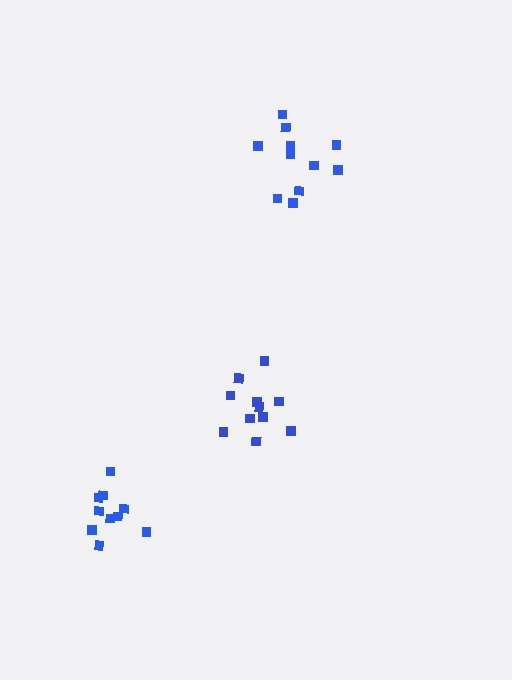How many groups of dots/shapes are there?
There are 3 groups.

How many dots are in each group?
Group 1: 11 dots, Group 2: 10 dots, Group 3: 11 dots (32 total).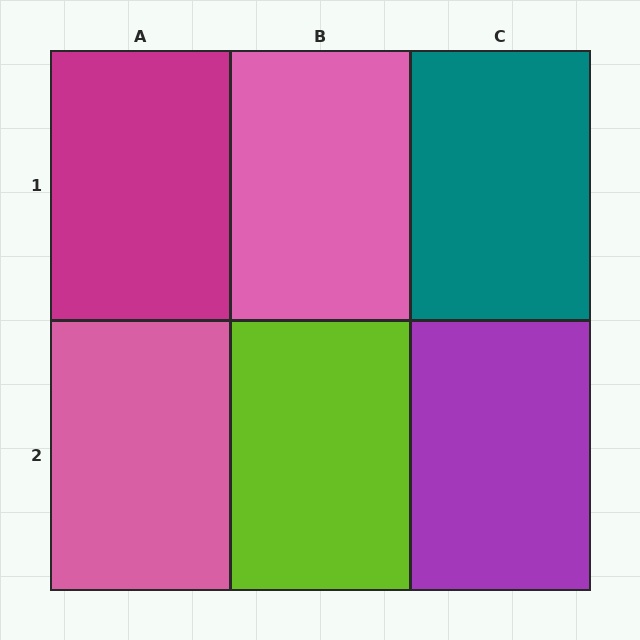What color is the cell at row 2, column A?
Pink.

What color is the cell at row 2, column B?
Lime.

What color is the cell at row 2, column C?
Purple.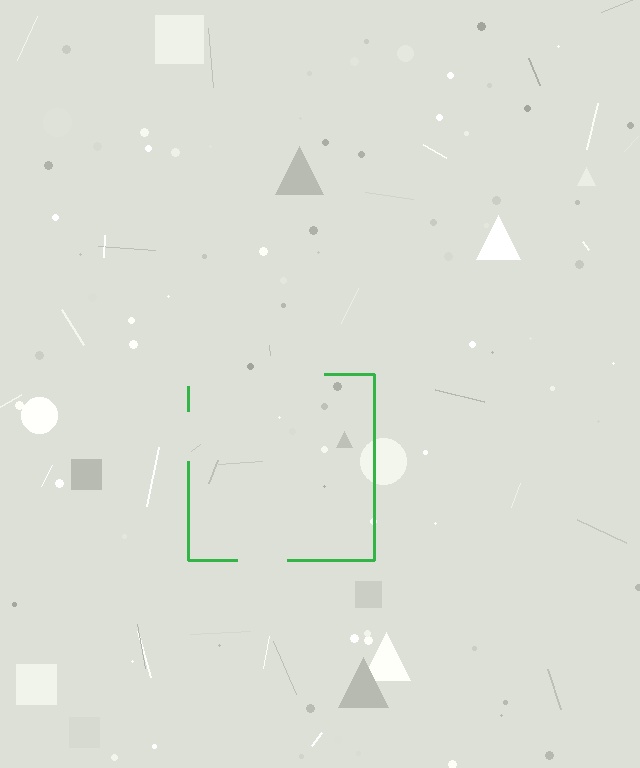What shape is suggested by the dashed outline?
The dashed outline suggests a square.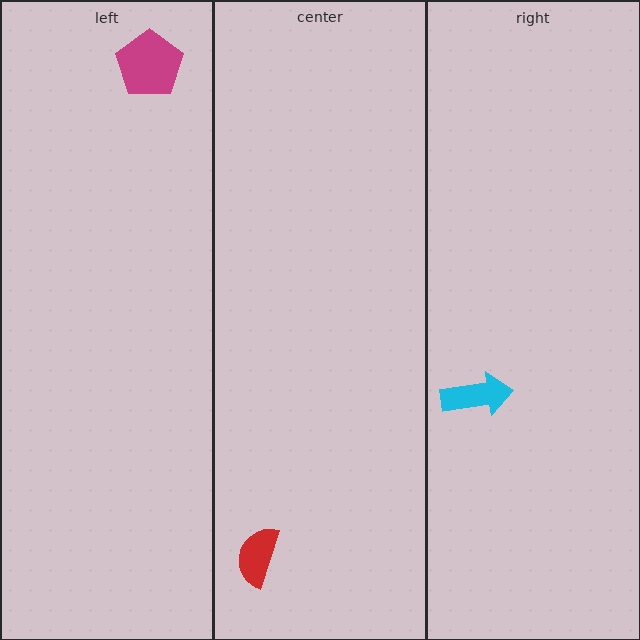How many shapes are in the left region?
1.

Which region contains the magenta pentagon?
The left region.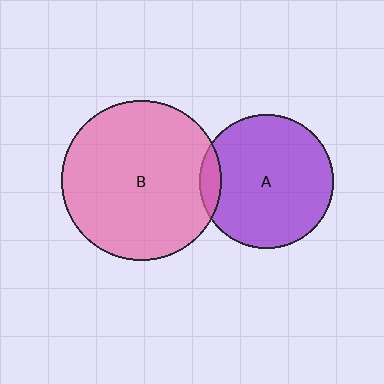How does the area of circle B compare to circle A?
Approximately 1.4 times.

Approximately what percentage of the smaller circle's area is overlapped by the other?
Approximately 10%.